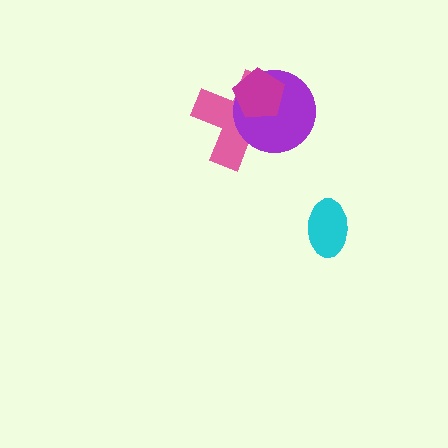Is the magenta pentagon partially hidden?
No, no other shape covers it.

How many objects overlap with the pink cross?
2 objects overlap with the pink cross.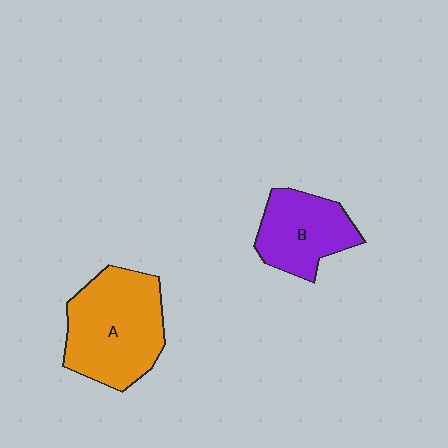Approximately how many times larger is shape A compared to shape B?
Approximately 1.5 times.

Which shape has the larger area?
Shape A (orange).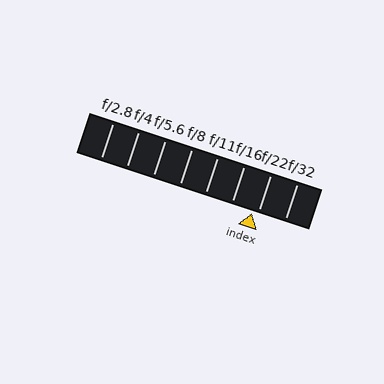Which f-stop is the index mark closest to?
The index mark is closest to f/22.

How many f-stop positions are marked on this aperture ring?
There are 8 f-stop positions marked.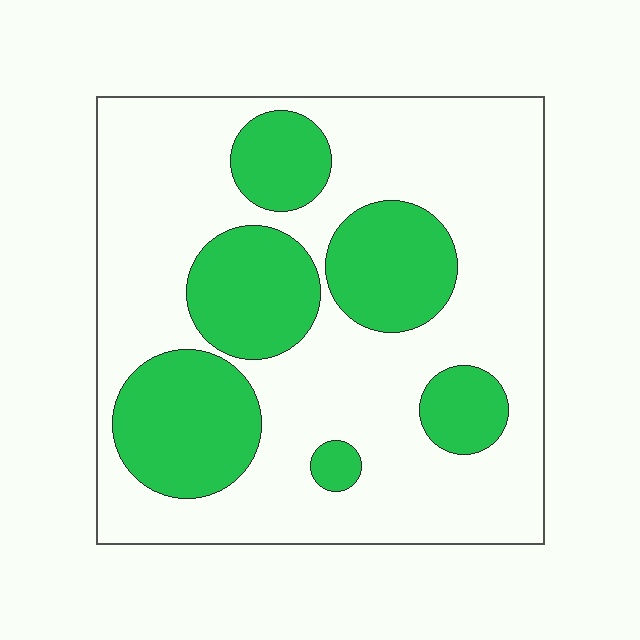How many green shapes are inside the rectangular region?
6.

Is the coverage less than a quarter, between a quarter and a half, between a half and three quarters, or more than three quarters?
Between a quarter and a half.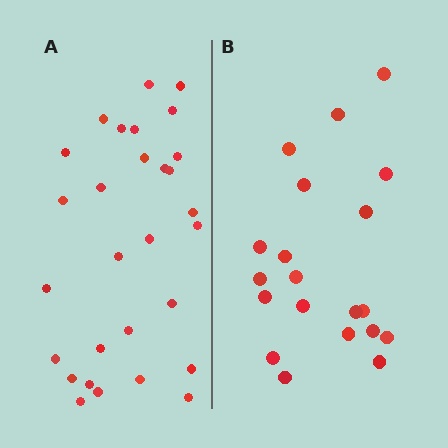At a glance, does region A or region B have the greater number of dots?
Region A (the left region) has more dots.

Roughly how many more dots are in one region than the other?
Region A has roughly 8 or so more dots than region B.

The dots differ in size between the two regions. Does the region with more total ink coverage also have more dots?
No. Region B has more total ink coverage because its dots are larger, but region A actually contains more individual dots. Total area can be misleading — the number of items is what matters here.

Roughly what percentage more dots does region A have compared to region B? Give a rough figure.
About 45% more.